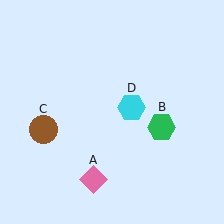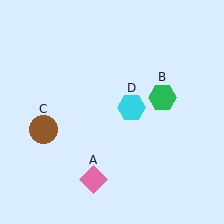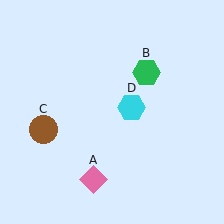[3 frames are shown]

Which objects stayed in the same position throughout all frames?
Pink diamond (object A) and brown circle (object C) and cyan hexagon (object D) remained stationary.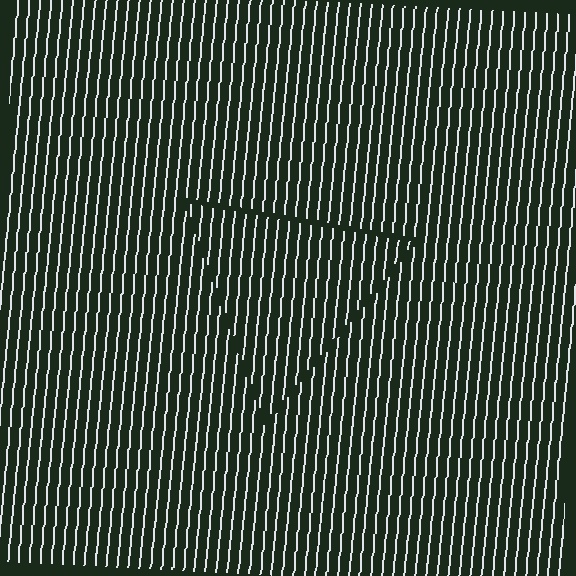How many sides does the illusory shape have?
3 sides — the line-ends trace a triangle.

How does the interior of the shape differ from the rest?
The interior of the shape contains the same grating, shifted by half a period — the contour is defined by the phase discontinuity where line-ends from the inner and outer gratings abut.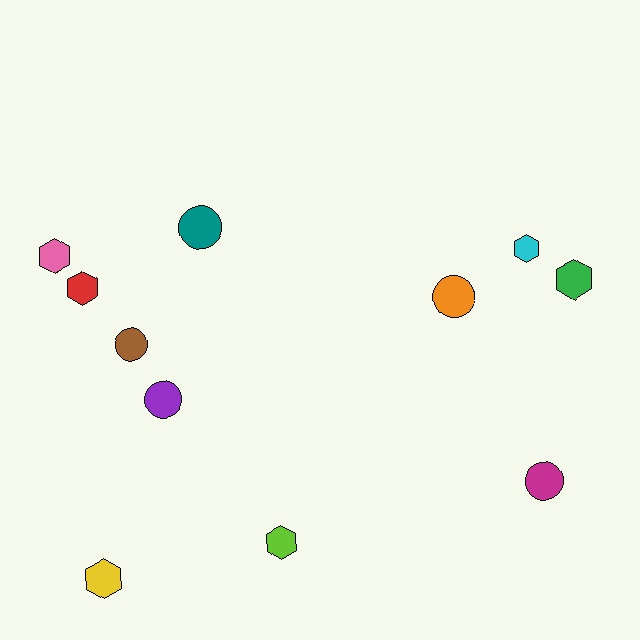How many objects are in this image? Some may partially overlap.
There are 11 objects.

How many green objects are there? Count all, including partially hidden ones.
There is 1 green object.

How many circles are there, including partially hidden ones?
There are 5 circles.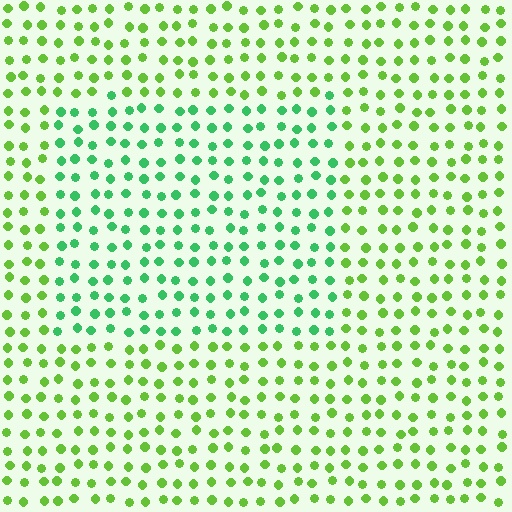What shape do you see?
I see a rectangle.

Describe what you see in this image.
The image is filled with small lime elements in a uniform arrangement. A rectangle-shaped region is visible where the elements are tinted to a slightly different hue, forming a subtle color boundary.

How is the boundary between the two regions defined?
The boundary is defined purely by a slight shift in hue (about 39 degrees). Spacing, size, and orientation are identical on both sides.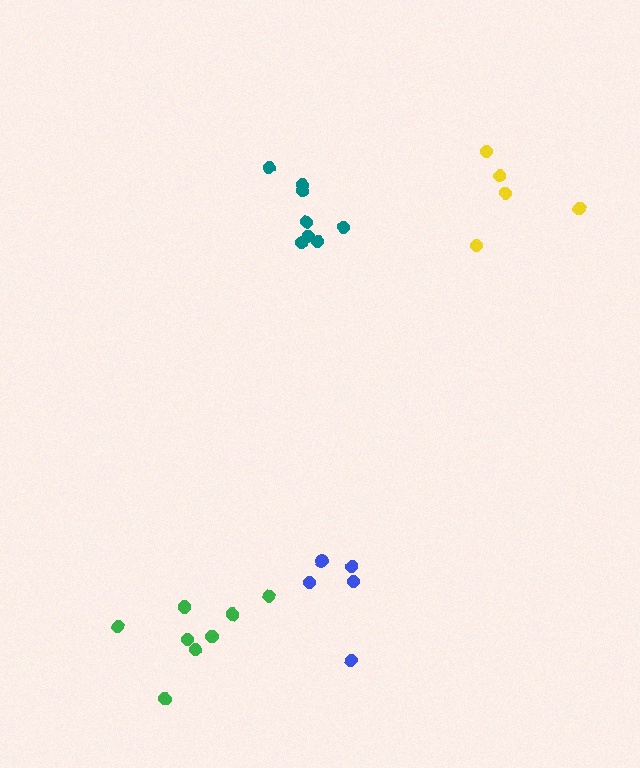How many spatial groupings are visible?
There are 4 spatial groupings.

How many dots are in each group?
Group 1: 5 dots, Group 2: 8 dots, Group 3: 5 dots, Group 4: 8 dots (26 total).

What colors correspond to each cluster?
The clusters are colored: blue, teal, yellow, green.